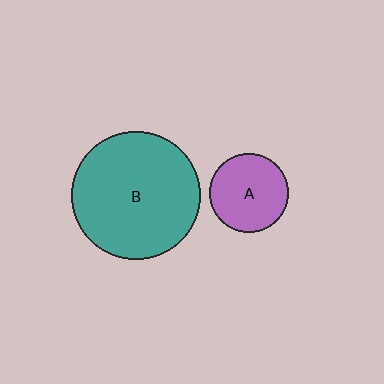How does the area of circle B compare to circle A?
Approximately 2.7 times.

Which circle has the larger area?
Circle B (teal).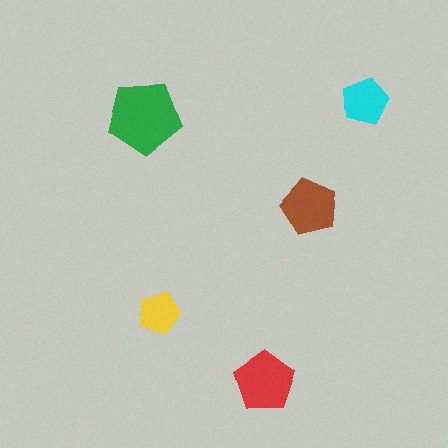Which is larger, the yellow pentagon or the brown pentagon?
The brown one.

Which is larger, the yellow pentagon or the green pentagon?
The green one.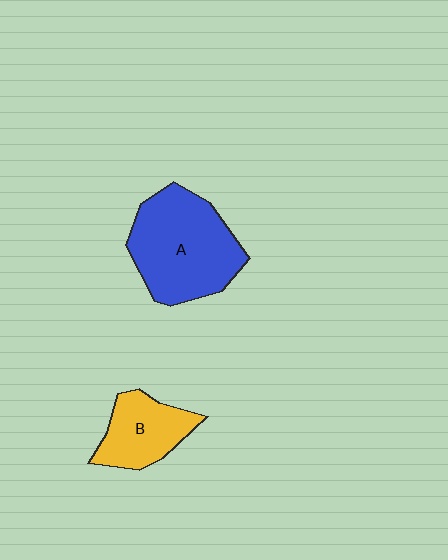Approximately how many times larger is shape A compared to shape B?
Approximately 1.8 times.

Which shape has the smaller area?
Shape B (yellow).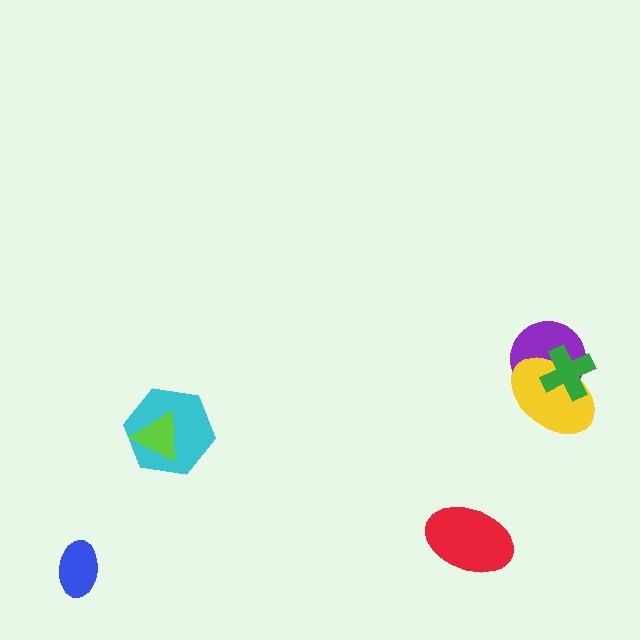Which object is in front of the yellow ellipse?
The green cross is in front of the yellow ellipse.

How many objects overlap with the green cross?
2 objects overlap with the green cross.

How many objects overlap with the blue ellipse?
0 objects overlap with the blue ellipse.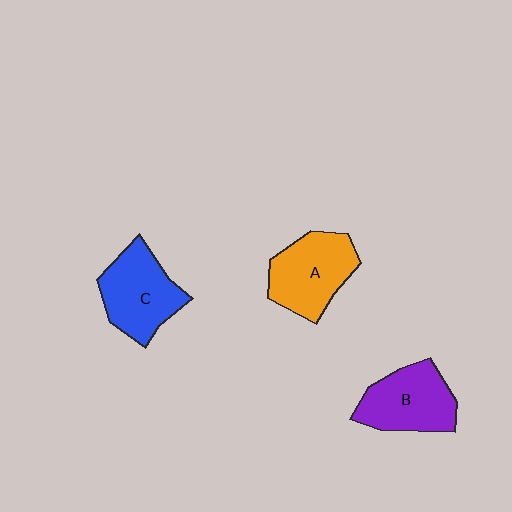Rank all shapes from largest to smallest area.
From largest to smallest: C (blue), A (orange), B (purple).